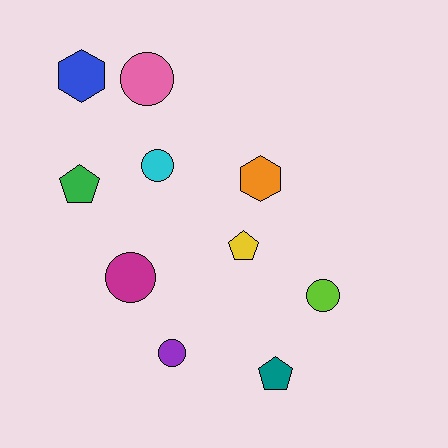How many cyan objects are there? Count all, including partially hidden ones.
There is 1 cyan object.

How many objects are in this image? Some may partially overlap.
There are 10 objects.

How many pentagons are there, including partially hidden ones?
There are 3 pentagons.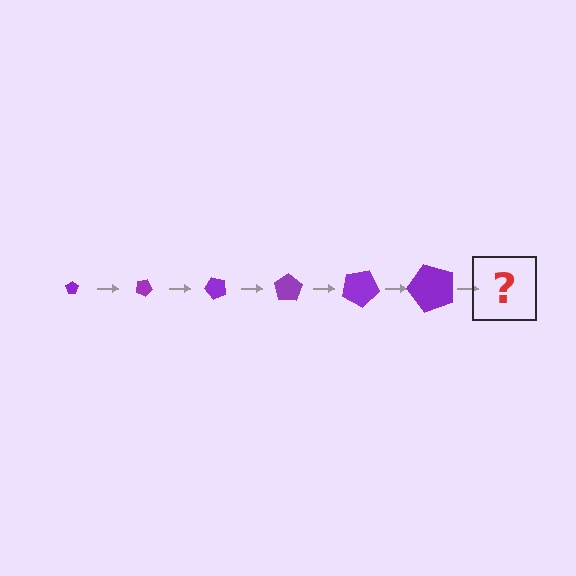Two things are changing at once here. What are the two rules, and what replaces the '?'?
The two rules are that the pentagon grows larger each step and it rotates 25 degrees each step. The '?' should be a pentagon, larger than the previous one and rotated 150 degrees from the start.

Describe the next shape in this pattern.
It should be a pentagon, larger than the previous one and rotated 150 degrees from the start.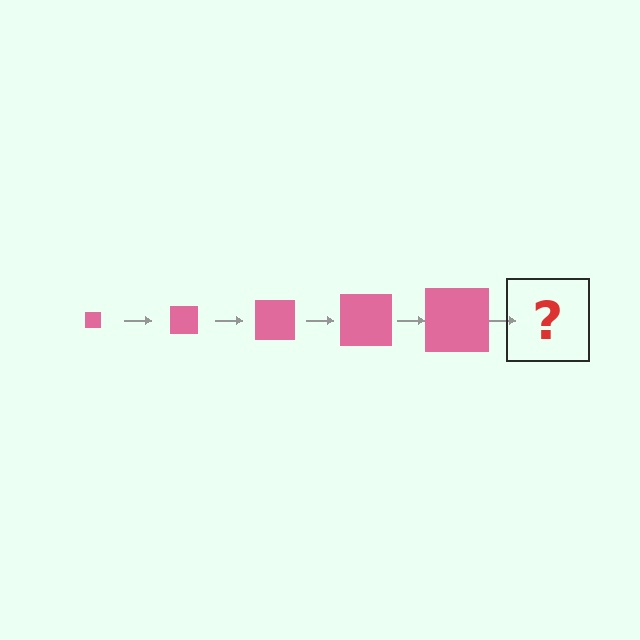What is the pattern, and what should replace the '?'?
The pattern is that the square gets progressively larger each step. The '?' should be a pink square, larger than the previous one.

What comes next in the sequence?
The next element should be a pink square, larger than the previous one.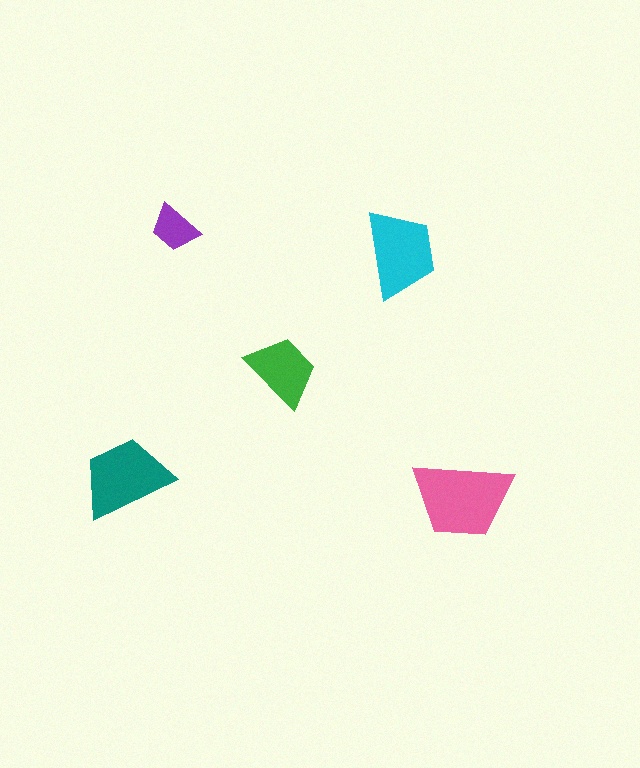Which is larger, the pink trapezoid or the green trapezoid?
The pink one.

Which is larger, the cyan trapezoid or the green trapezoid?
The cyan one.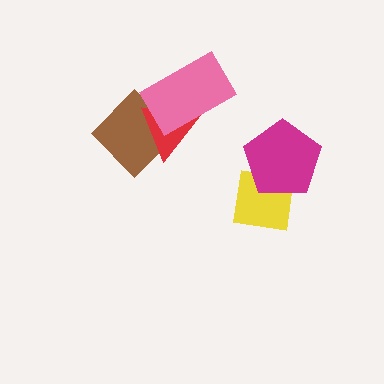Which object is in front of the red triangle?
The pink rectangle is in front of the red triangle.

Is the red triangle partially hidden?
Yes, it is partially covered by another shape.